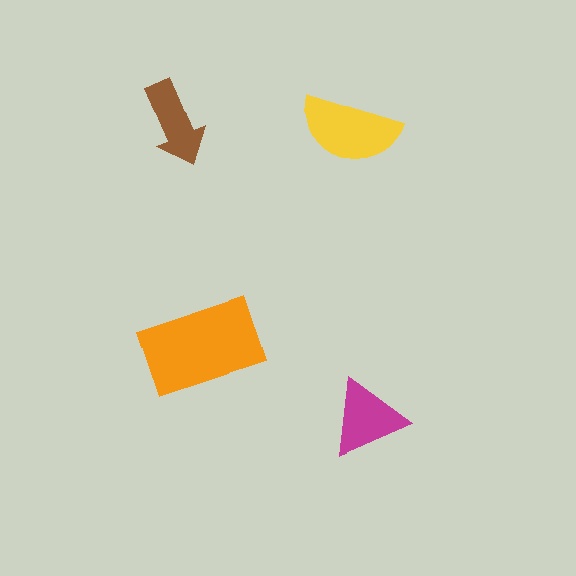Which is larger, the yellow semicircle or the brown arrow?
The yellow semicircle.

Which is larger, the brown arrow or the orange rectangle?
The orange rectangle.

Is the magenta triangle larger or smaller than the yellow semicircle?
Smaller.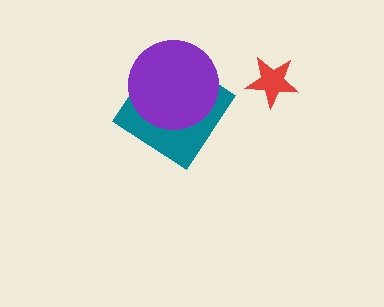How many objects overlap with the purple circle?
1 object overlaps with the purple circle.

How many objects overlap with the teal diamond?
1 object overlaps with the teal diamond.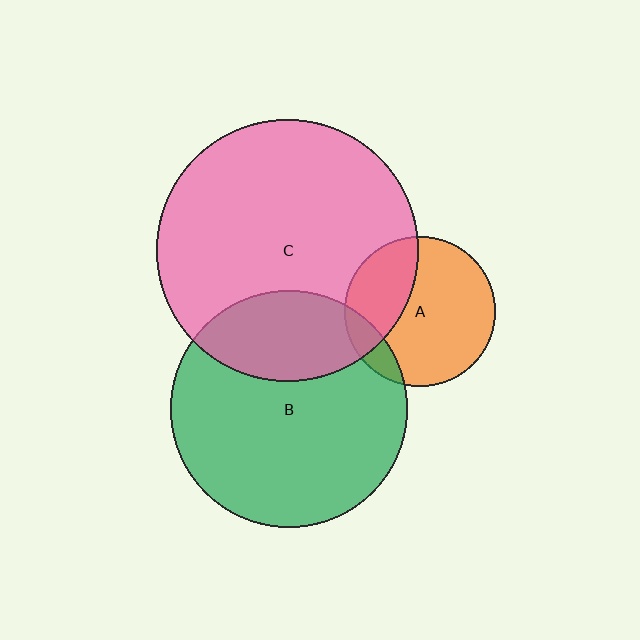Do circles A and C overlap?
Yes.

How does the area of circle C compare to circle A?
Approximately 3.0 times.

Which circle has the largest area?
Circle C (pink).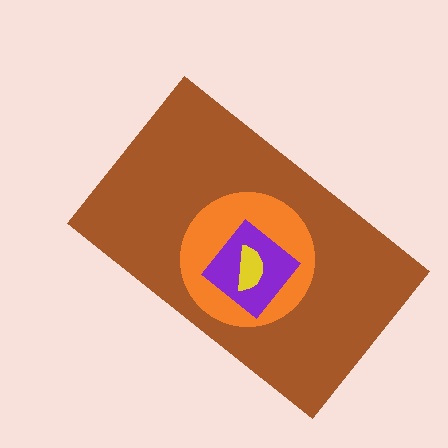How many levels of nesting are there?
4.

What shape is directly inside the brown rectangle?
The orange circle.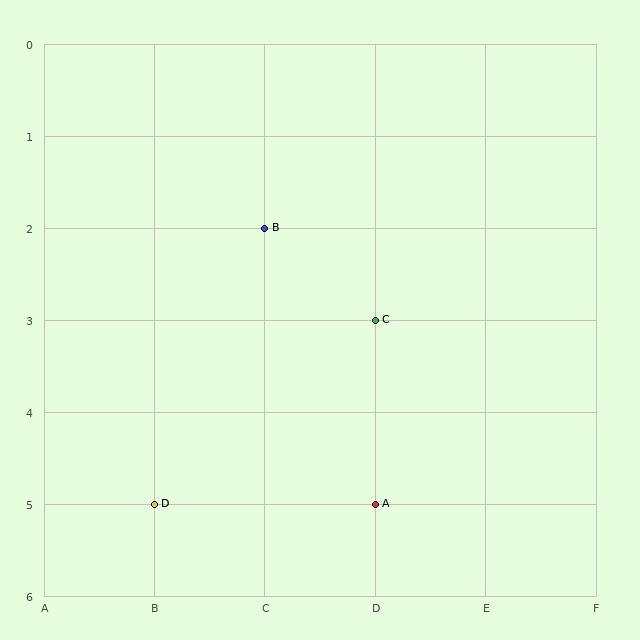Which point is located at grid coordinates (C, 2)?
Point B is at (C, 2).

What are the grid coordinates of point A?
Point A is at grid coordinates (D, 5).